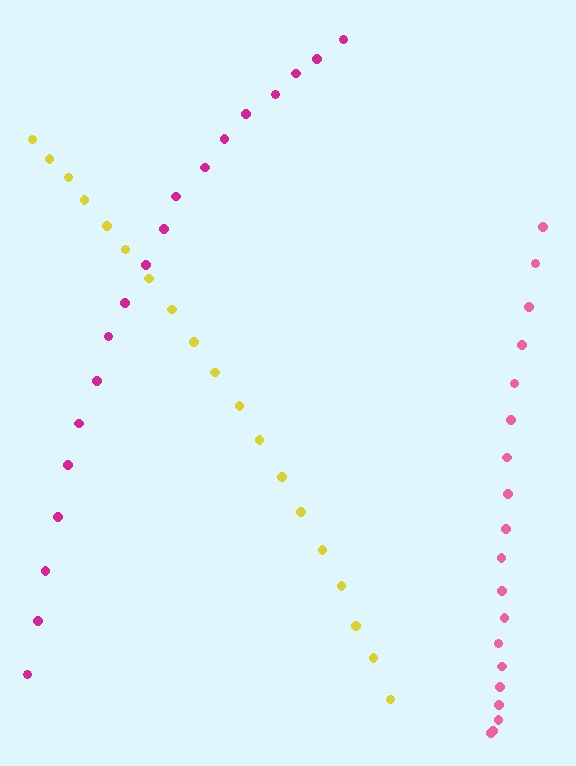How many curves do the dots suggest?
There are 3 distinct paths.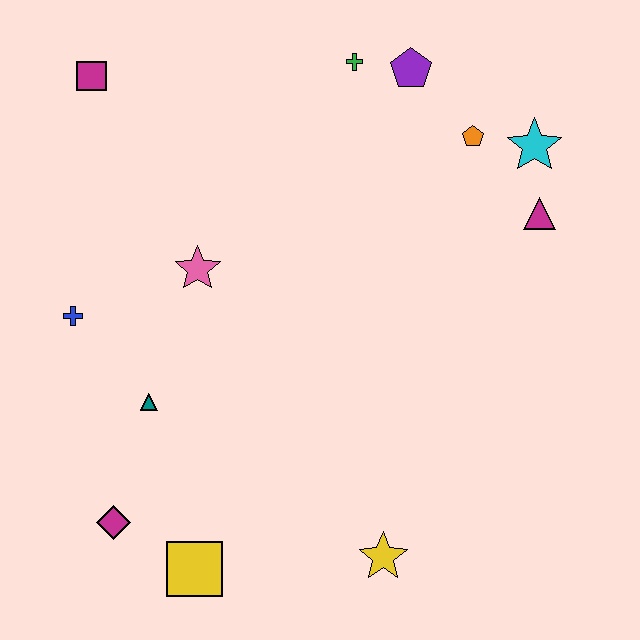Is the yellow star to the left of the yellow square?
No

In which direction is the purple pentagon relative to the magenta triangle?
The purple pentagon is above the magenta triangle.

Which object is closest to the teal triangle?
The blue cross is closest to the teal triangle.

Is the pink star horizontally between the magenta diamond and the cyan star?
Yes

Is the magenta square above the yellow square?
Yes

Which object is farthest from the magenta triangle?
The magenta diamond is farthest from the magenta triangle.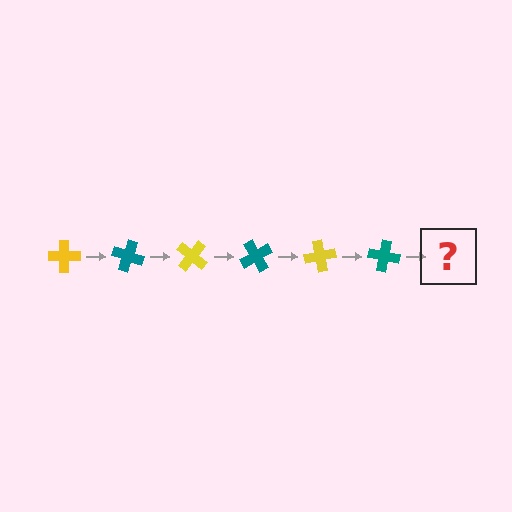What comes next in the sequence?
The next element should be a yellow cross, rotated 120 degrees from the start.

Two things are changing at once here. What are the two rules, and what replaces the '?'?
The two rules are that it rotates 20 degrees each step and the color cycles through yellow and teal. The '?' should be a yellow cross, rotated 120 degrees from the start.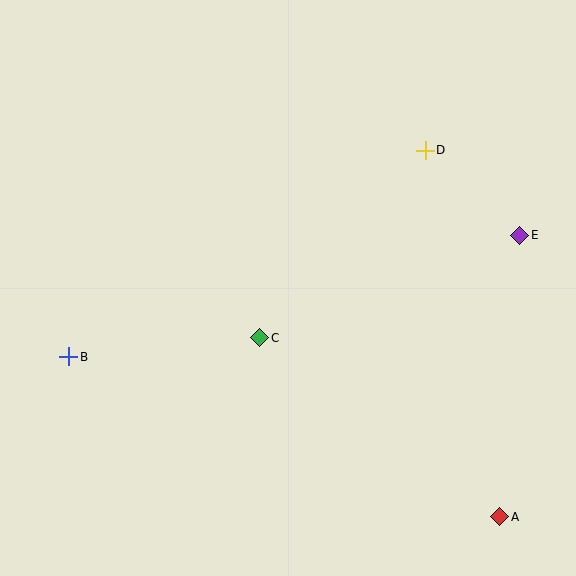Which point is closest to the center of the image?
Point C at (260, 338) is closest to the center.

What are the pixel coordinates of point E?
Point E is at (520, 235).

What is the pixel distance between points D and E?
The distance between D and E is 127 pixels.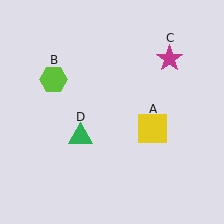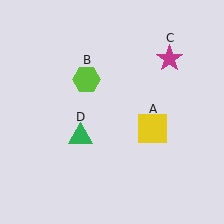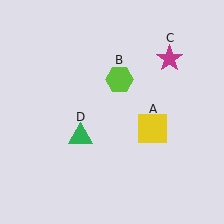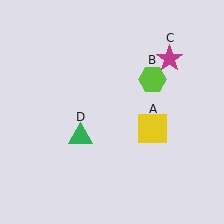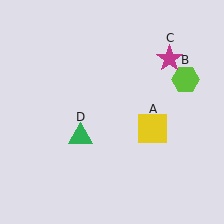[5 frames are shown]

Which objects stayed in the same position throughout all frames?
Yellow square (object A) and magenta star (object C) and green triangle (object D) remained stationary.